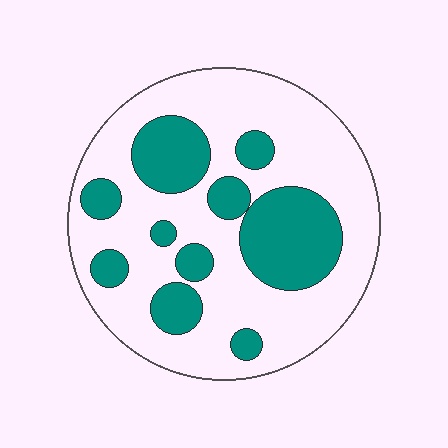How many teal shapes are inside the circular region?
10.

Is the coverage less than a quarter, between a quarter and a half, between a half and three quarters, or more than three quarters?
Between a quarter and a half.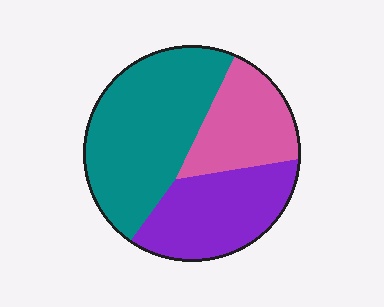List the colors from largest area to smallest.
From largest to smallest: teal, purple, pink.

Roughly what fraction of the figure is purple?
Purple takes up about one third (1/3) of the figure.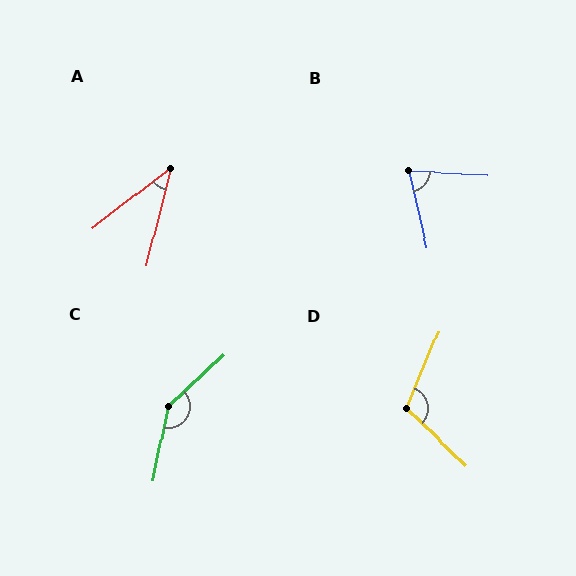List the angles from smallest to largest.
A (38°), B (74°), D (111°), C (144°).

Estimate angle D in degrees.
Approximately 111 degrees.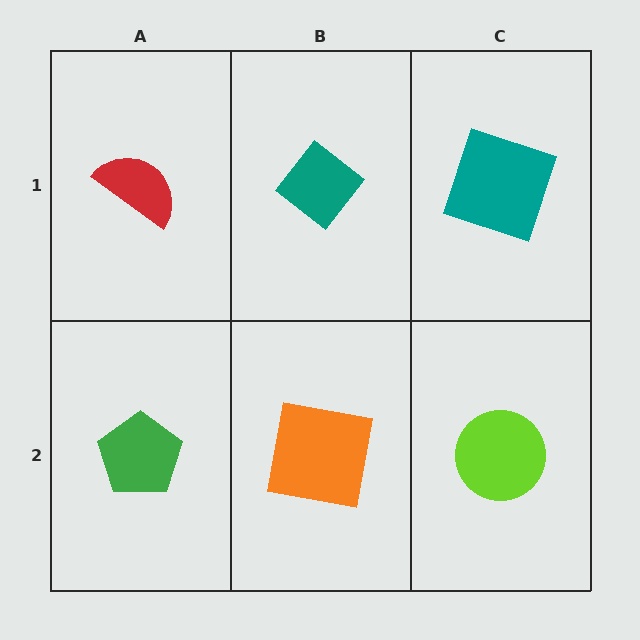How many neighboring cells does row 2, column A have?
2.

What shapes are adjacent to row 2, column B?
A teal diamond (row 1, column B), a green pentagon (row 2, column A), a lime circle (row 2, column C).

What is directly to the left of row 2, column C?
An orange square.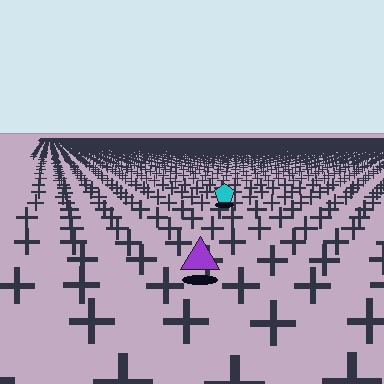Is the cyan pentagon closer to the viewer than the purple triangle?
No. The purple triangle is closer — you can tell from the texture gradient: the ground texture is coarser near it.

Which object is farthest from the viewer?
The cyan pentagon is farthest from the viewer. It appears smaller and the ground texture around it is denser.